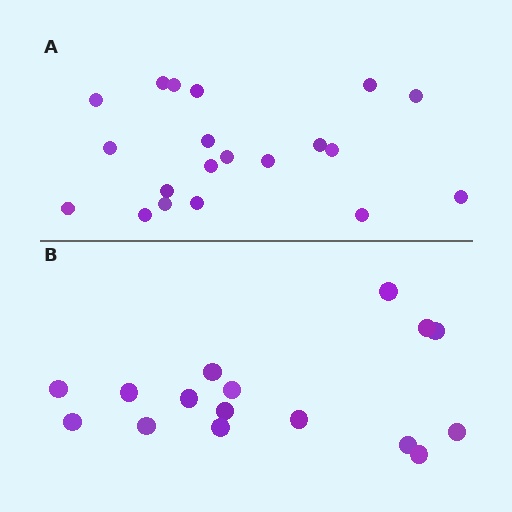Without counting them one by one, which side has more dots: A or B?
Region A (the top region) has more dots.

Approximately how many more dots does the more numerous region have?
Region A has about 4 more dots than region B.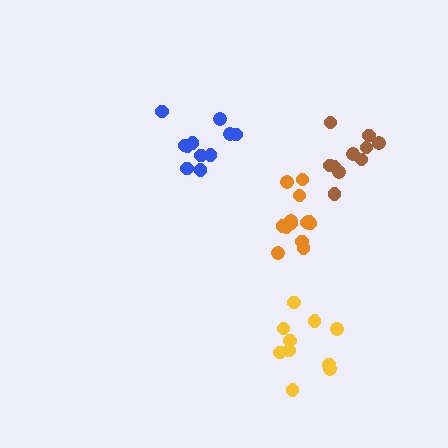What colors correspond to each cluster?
The clusters are colored: brown, yellow, blue, orange.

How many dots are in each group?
Group 1: 10 dots, Group 2: 10 dots, Group 3: 11 dots, Group 4: 14 dots (45 total).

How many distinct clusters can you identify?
There are 4 distinct clusters.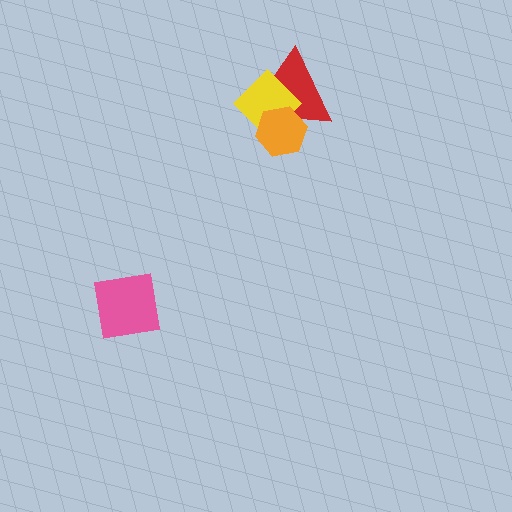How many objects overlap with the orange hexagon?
2 objects overlap with the orange hexagon.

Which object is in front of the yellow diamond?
The orange hexagon is in front of the yellow diamond.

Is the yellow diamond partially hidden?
Yes, it is partially covered by another shape.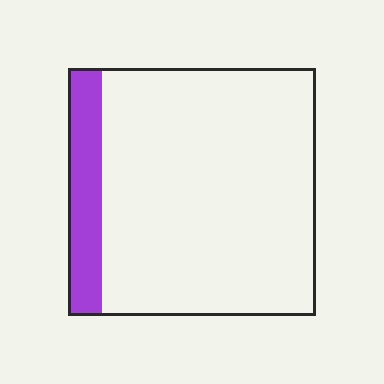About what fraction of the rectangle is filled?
About one eighth (1/8).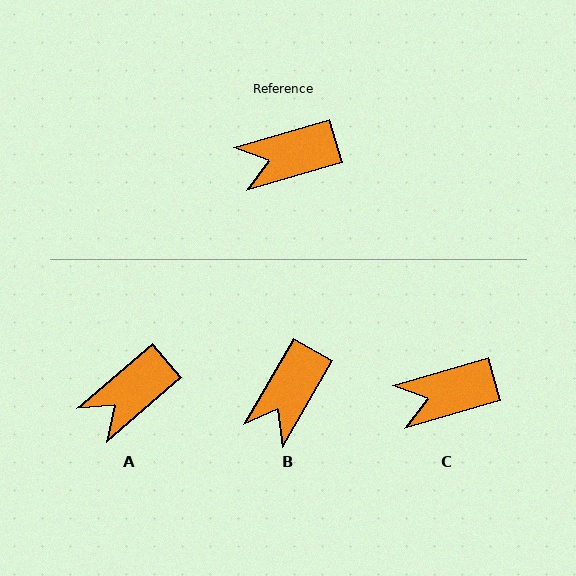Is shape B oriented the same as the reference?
No, it is off by about 44 degrees.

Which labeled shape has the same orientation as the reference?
C.